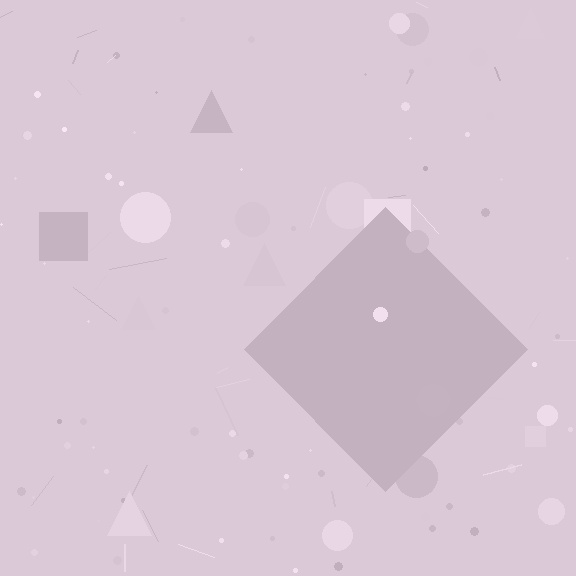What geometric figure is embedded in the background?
A diamond is embedded in the background.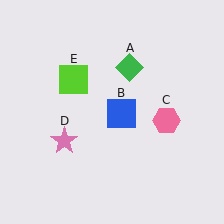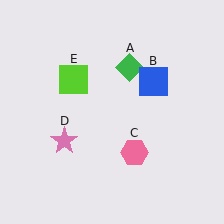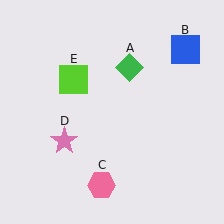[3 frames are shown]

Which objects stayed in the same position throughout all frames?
Green diamond (object A) and pink star (object D) and lime square (object E) remained stationary.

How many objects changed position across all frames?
2 objects changed position: blue square (object B), pink hexagon (object C).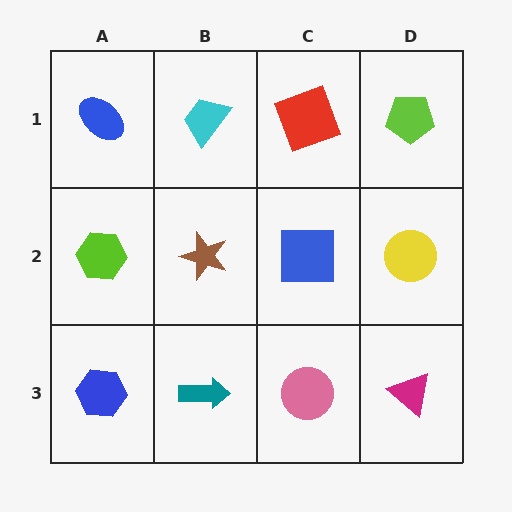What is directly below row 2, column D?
A magenta triangle.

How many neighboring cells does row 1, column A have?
2.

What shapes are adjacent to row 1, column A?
A lime hexagon (row 2, column A), a cyan trapezoid (row 1, column B).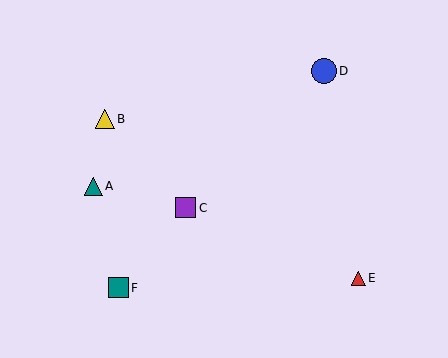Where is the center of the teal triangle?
The center of the teal triangle is at (93, 186).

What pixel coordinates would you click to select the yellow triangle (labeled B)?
Click at (105, 119) to select the yellow triangle B.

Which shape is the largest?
The blue circle (labeled D) is the largest.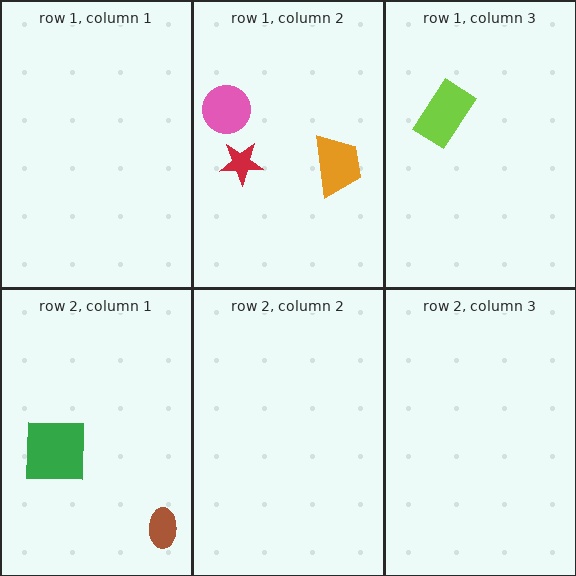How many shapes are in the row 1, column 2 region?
3.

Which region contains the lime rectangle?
The row 1, column 3 region.